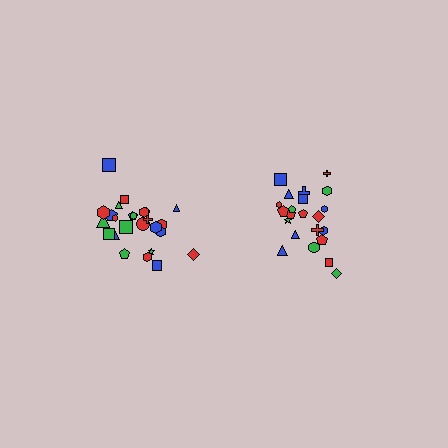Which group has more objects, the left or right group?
The left group.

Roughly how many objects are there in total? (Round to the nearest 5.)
Roughly 45 objects in total.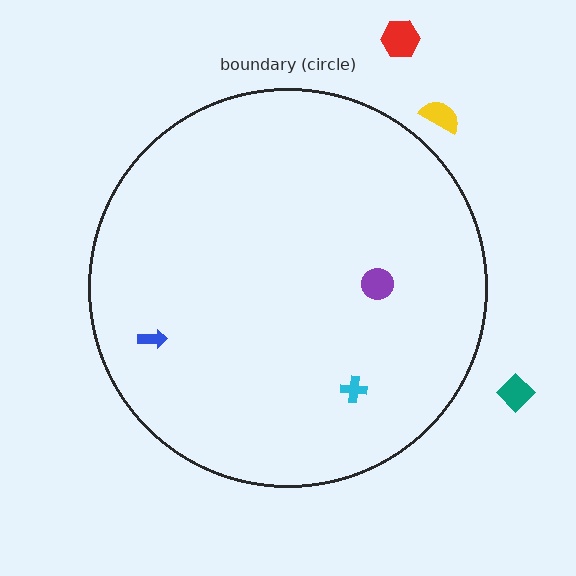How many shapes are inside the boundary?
3 inside, 3 outside.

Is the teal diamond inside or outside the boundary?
Outside.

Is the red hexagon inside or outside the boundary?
Outside.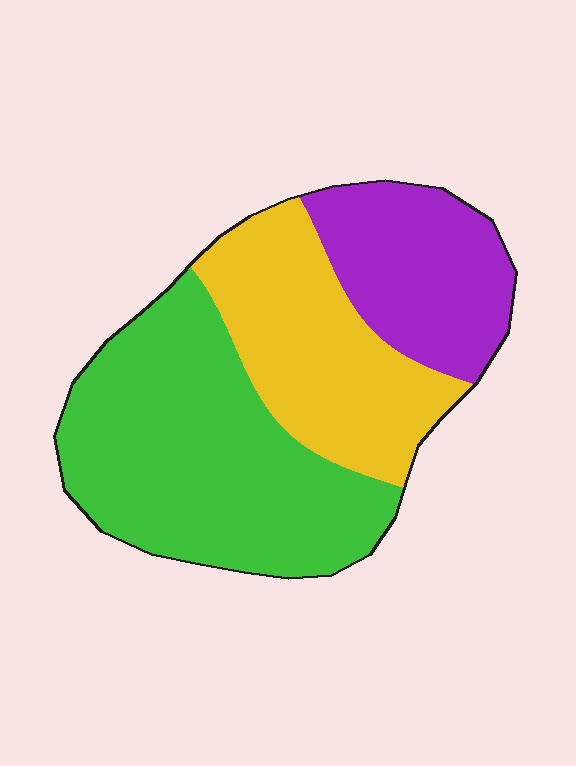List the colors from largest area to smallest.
From largest to smallest: green, yellow, purple.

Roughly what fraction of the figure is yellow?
Yellow covers around 30% of the figure.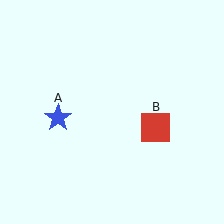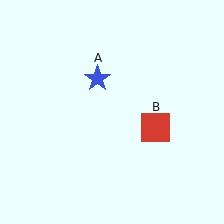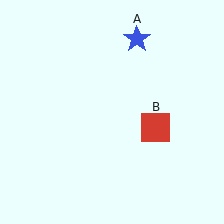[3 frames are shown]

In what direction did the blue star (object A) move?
The blue star (object A) moved up and to the right.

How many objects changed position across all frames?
1 object changed position: blue star (object A).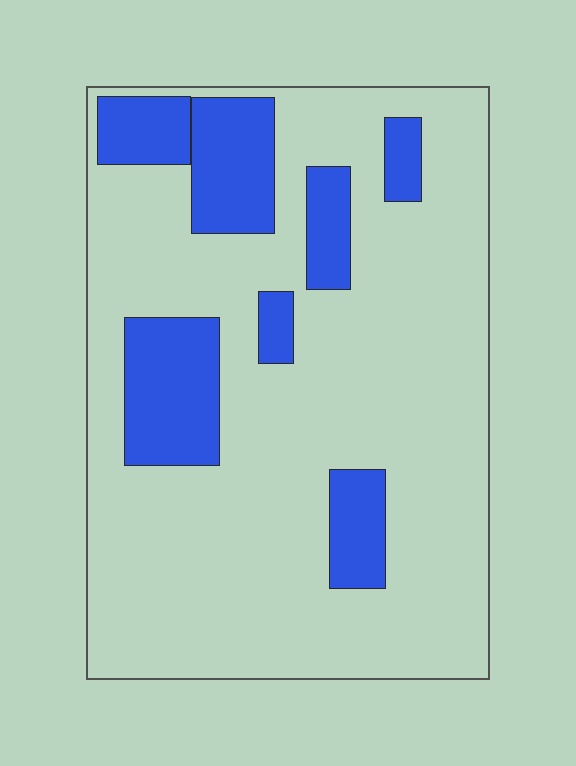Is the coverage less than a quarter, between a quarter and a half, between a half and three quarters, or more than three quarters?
Less than a quarter.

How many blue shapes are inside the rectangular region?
7.